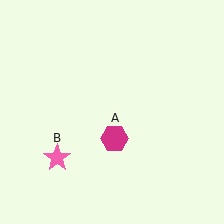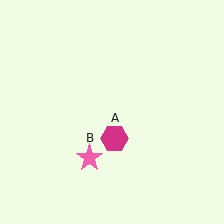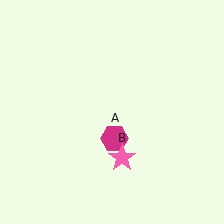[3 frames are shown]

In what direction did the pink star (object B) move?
The pink star (object B) moved right.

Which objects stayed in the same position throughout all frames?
Magenta hexagon (object A) remained stationary.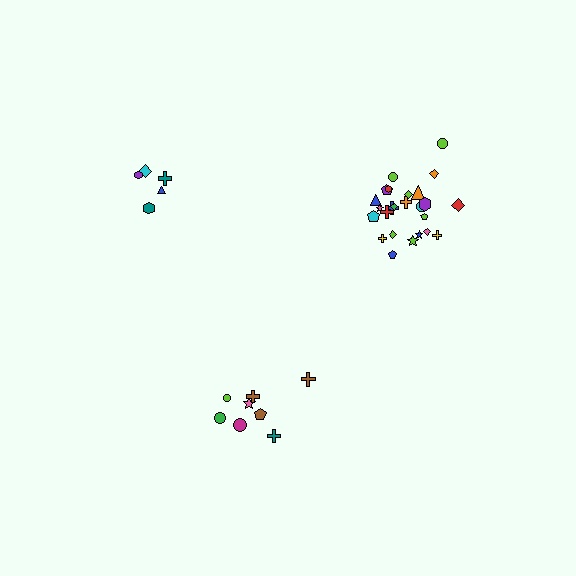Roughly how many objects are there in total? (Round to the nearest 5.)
Roughly 40 objects in total.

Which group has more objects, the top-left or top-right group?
The top-right group.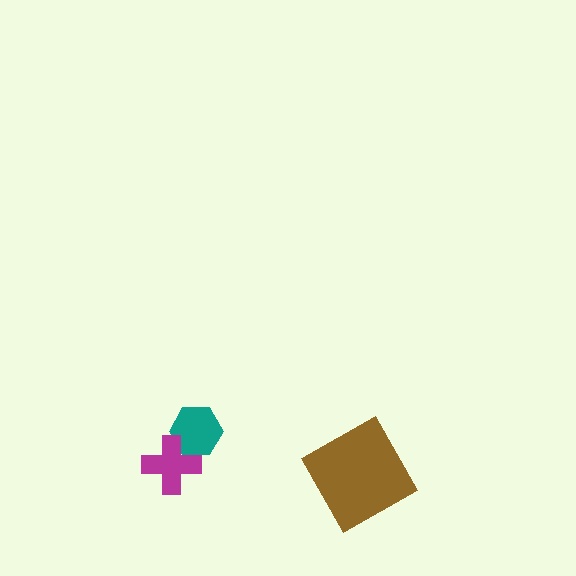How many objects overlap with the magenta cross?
1 object overlaps with the magenta cross.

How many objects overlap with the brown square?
0 objects overlap with the brown square.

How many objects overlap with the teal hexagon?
1 object overlaps with the teal hexagon.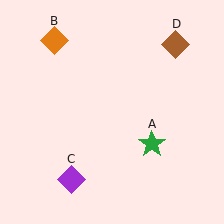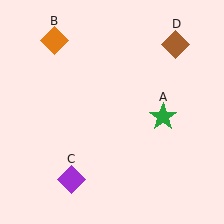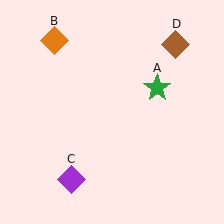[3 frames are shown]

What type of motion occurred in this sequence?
The green star (object A) rotated counterclockwise around the center of the scene.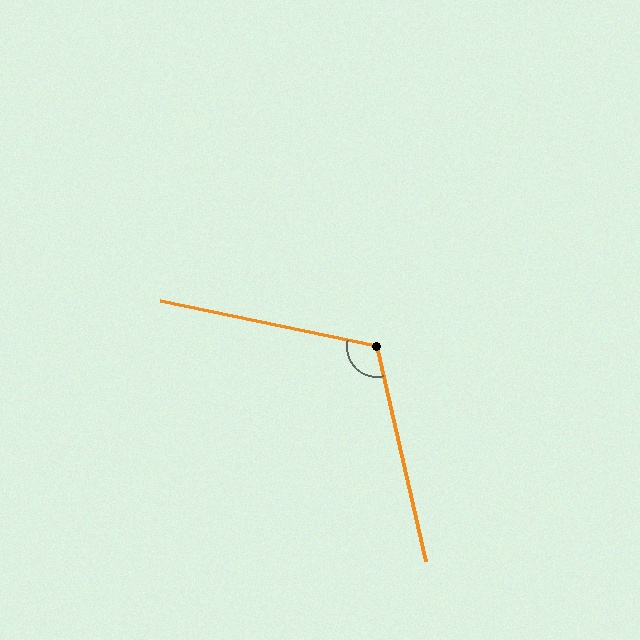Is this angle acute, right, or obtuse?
It is obtuse.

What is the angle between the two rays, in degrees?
Approximately 114 degrees.